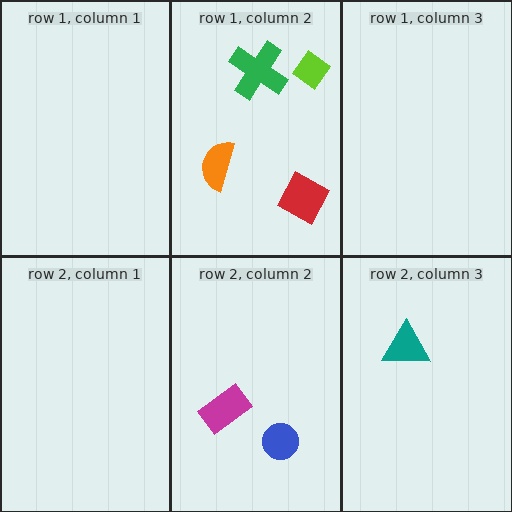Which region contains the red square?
The row 1, column 2 region.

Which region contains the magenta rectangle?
The row 2, column 2 region.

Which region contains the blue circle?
The row 2, column 2 region.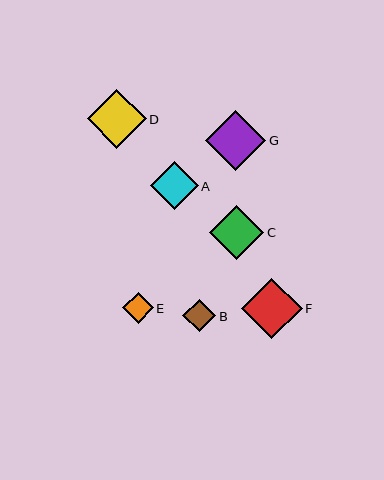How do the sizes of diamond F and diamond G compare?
Diamond F and diamond G are approximately the same size.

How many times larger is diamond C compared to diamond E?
Diamond C is approximately 1.8 times the size of diamond E.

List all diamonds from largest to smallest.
From largest to smallest: F, G, D, C, A, B, E.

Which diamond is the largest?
Diamond F is the largest with a size of approximately 61 pixels.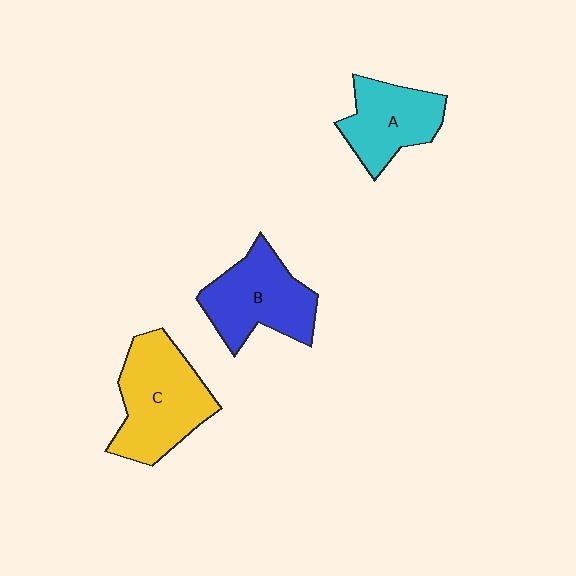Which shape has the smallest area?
Shape A (cyan).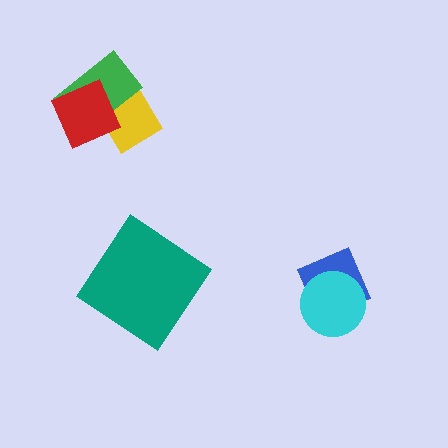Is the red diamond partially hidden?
No, no other shape covers it.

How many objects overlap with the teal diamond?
0 objects overlap with the teal diamond.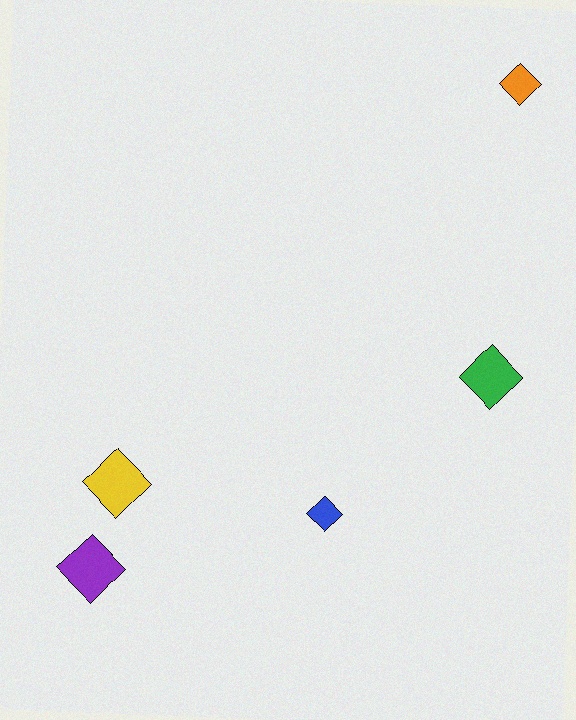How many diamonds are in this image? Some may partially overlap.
There are 5 diamonds.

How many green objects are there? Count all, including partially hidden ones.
There is 1 green object.